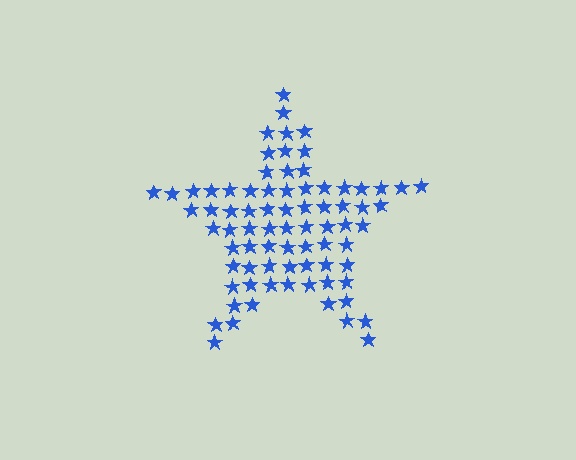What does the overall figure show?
The overall figure shows a star.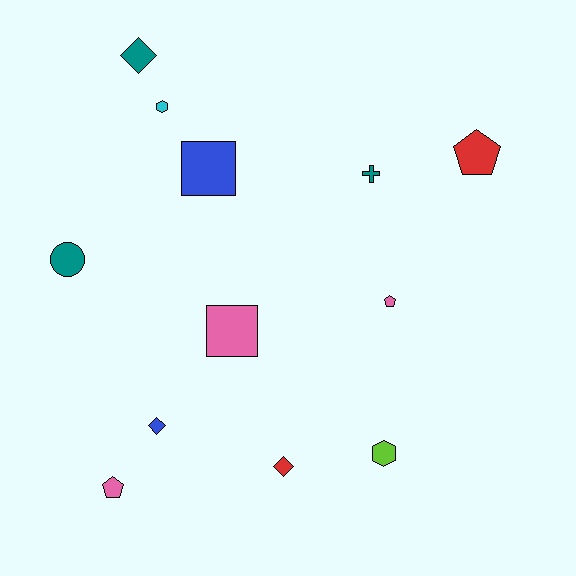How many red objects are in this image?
There are 2 red objects.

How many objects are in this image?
There are 12 objects.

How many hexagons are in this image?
There are 2 hexagons.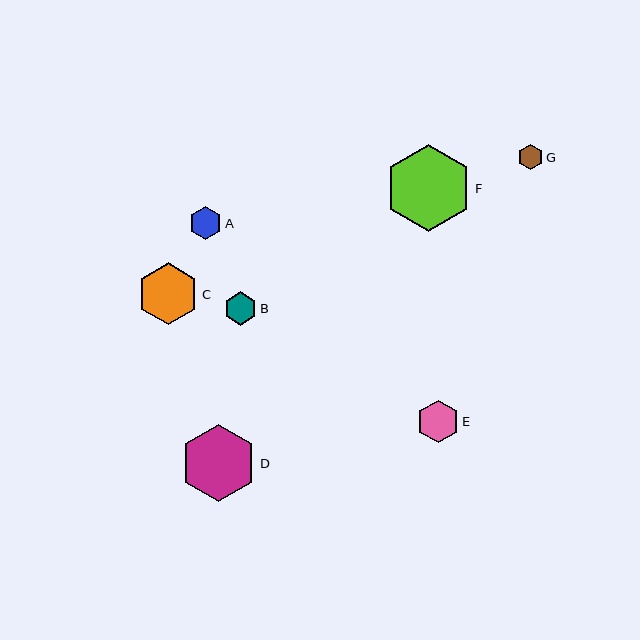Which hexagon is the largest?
Hexagon F is the largest with a size of approximately 87 pixels.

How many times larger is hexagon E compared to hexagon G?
Hexagon E is approximately 1.7 times the size of hexagon G.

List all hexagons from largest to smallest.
From largest to smallest: F, D, C, E, A, B, G.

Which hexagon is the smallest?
Hexagon G is the smallest with a size of approximately 25 pixels.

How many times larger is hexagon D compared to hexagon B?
Hexagon D is approximately 2.3 times the size of hexagon B.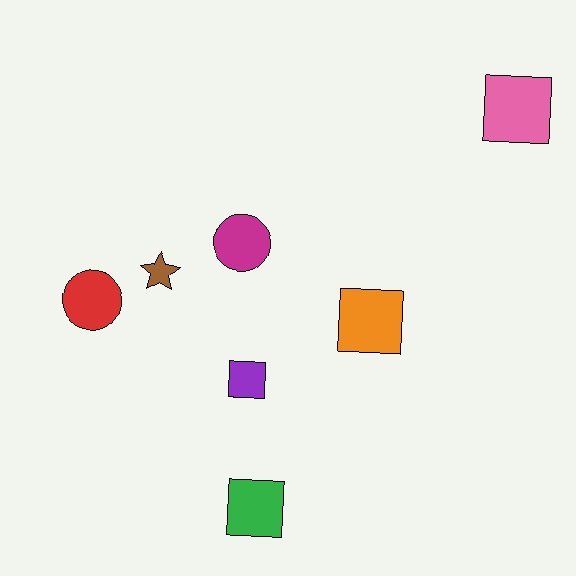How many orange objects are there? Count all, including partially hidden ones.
There is 1 orange object.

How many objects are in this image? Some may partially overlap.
There are 7 objects.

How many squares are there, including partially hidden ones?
There are 4 squares.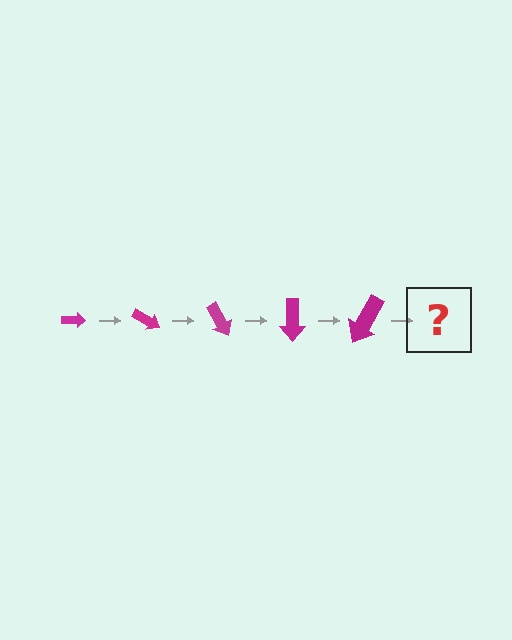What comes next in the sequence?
The next element should be an arrow, larger than the previous one and rotated 150 degrees from the start.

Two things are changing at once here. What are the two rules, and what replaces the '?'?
The two rules are that the arrow grows larger each step and it rotates 30 degrees each step. The '?' should be an arrow, larger than the previous one and rotated 150 degrees from the start.